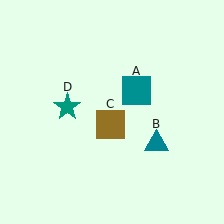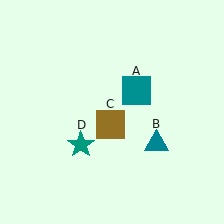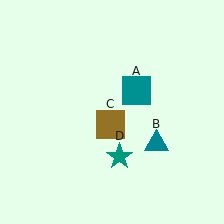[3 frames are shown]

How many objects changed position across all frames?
1 object changed position: teal star (object D).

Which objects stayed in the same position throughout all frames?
Teal square (object A) and teal triangle (object B) and brown square (object C) remained stationary.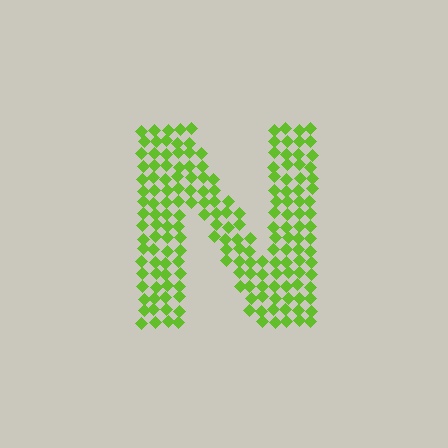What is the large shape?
The large shape is the letter N.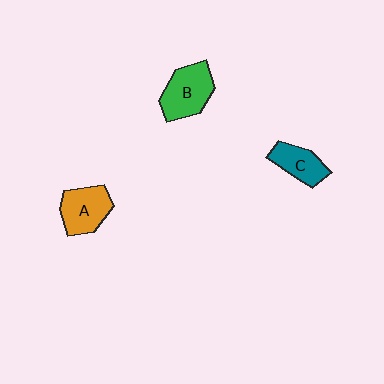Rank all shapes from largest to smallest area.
From largest to smallest: B (green), A (orange), C (teal).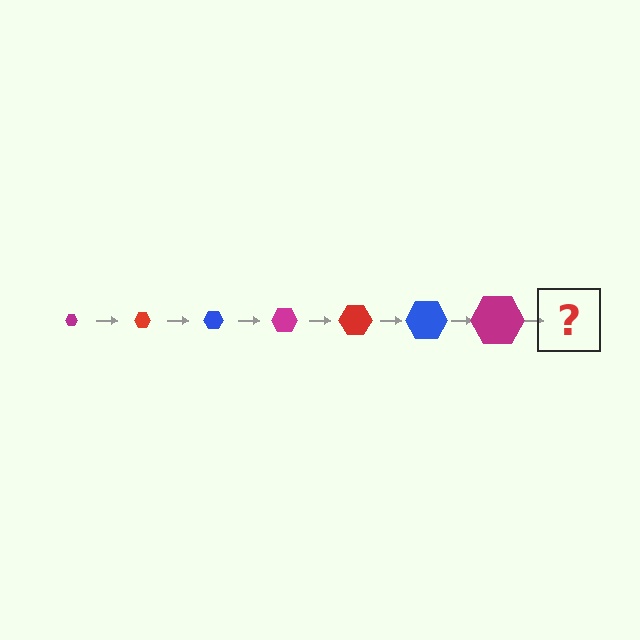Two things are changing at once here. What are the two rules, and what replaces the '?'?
The two rules are that the hexagon grows larger each step and the color cycles through magenta, red, and blue. The '?' should be a red hexagon, larger than the previous one.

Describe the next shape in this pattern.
It should be a red hexagon, larger than the previous one.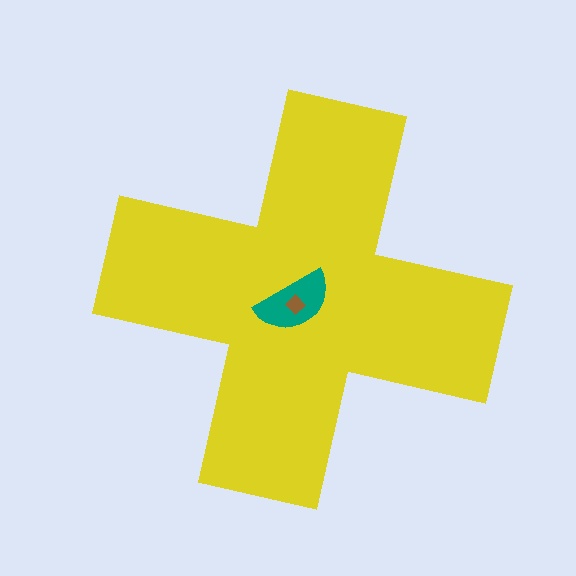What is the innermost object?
The brown diamond.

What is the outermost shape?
The yellow cross.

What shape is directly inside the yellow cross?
The teal semicircle.